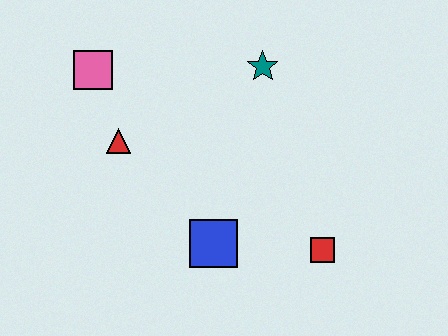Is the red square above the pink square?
No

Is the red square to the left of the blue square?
No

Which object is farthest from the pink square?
The red square is farthest from the pink square.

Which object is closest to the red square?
The blue square is closest to the red square.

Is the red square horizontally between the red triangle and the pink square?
No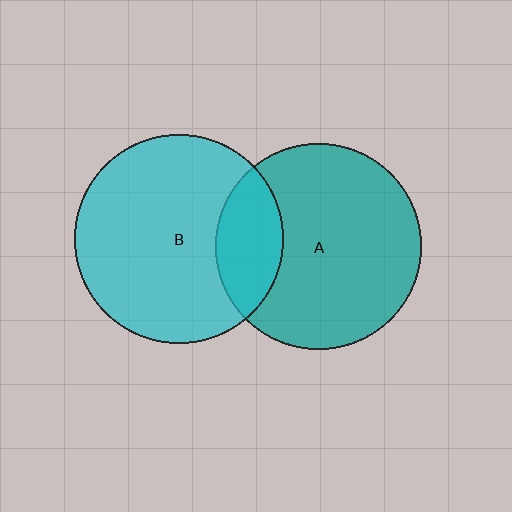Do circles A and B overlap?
Yes.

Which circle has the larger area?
Circle B (cyan).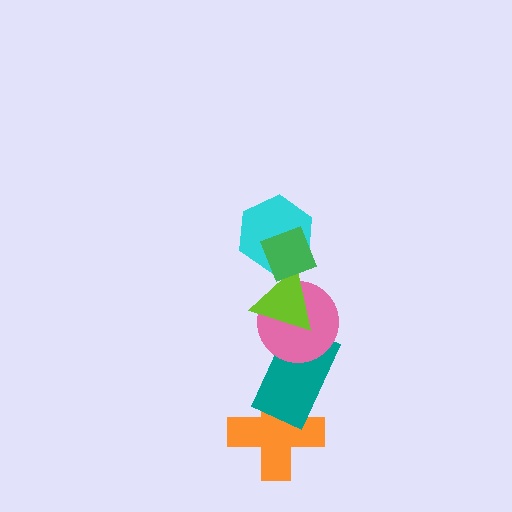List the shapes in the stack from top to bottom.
From top to bottom: the green diamond, the cyan hexagon, the lime triangle, the pink circle, the teal rectangle, the orange cross.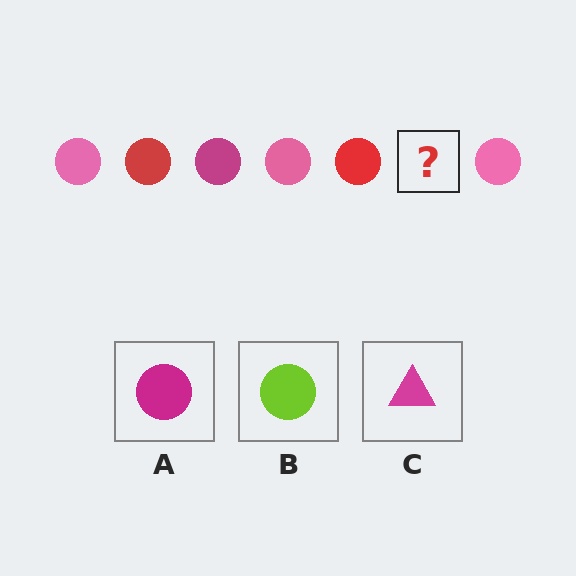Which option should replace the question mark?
Option A.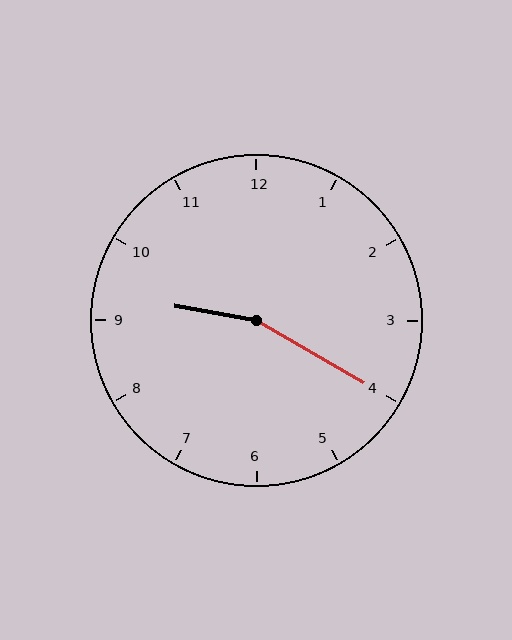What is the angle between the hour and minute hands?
Approximately 160 degrees.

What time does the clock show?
9:20.